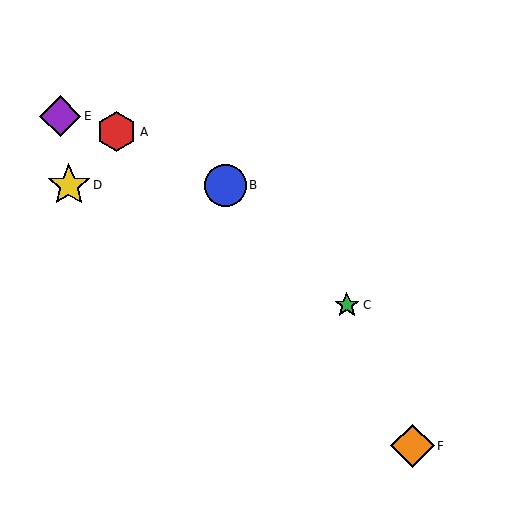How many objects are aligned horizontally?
2 objects (B, D) are aligned horizontally.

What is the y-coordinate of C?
Object C is at y≈305.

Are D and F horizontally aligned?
No, D is at y≈185 and F is at y≈446.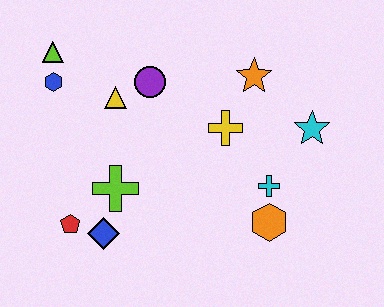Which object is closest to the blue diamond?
The red pentagon is closest to the blue diamond.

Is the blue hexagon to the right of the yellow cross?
No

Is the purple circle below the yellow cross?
No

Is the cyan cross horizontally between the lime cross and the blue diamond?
No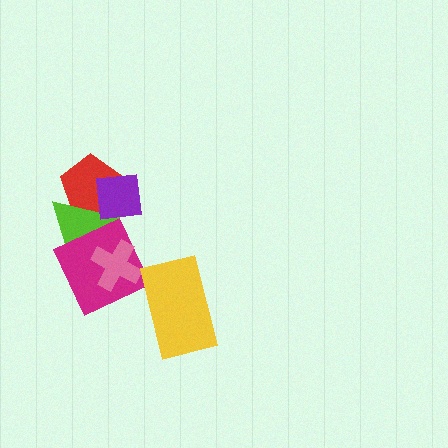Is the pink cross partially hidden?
No, no other shape covers it.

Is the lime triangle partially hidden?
Yes, it is partially covered by another shape.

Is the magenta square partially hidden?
Yes, it is partially covered by another shape.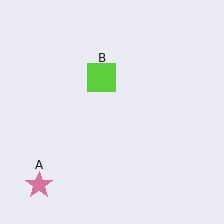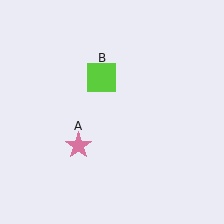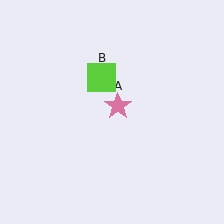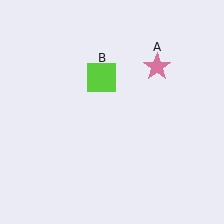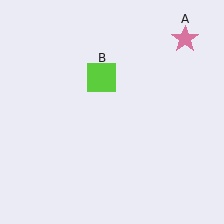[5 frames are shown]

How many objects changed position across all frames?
1 object changed position: pink star (object A).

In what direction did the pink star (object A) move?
The pink star (object A) moved up and to the right.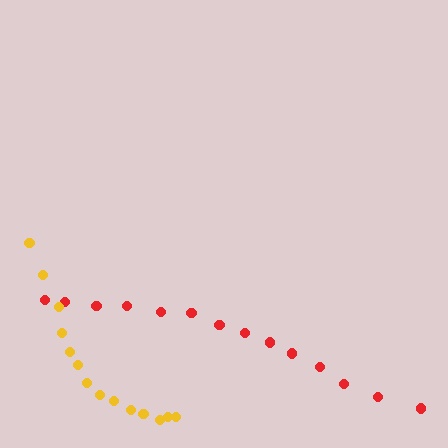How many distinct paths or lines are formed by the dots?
There are 2 distinct paths.